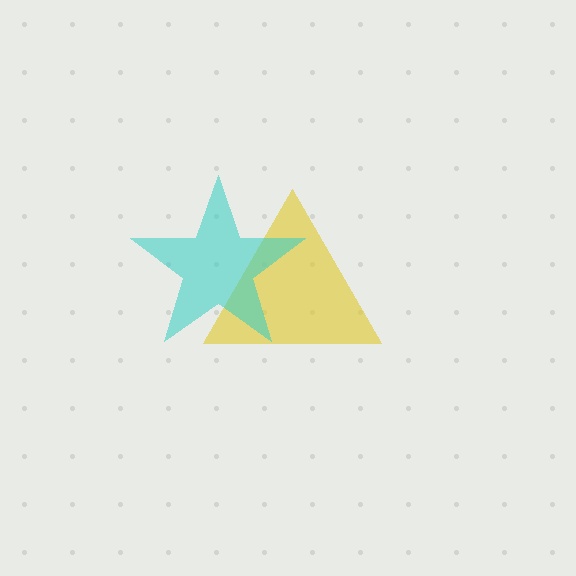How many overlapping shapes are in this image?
There are 2 overlapping shapes in the image.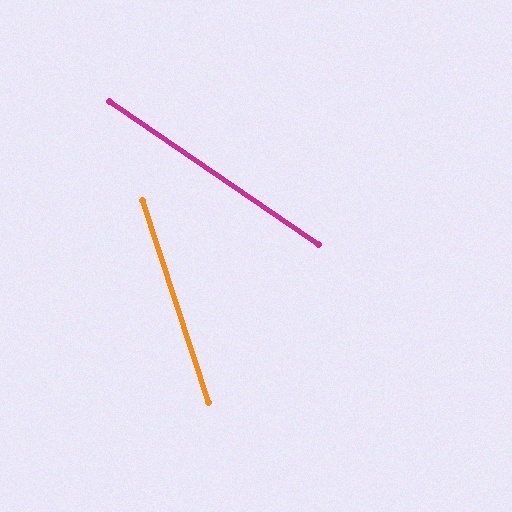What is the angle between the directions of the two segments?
Approximately 37 degrees.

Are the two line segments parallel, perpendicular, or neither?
Neither parallel nor perpendicular — they differ by about 37°.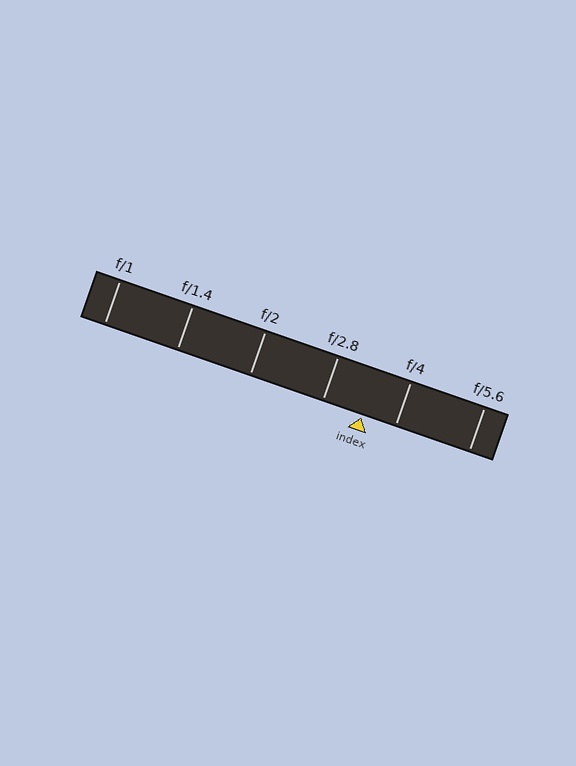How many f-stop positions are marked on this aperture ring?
There are 6 f-stop positions marked.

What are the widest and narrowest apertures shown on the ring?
The widest aperture shown is f/1 and the narrowest is f/5.6.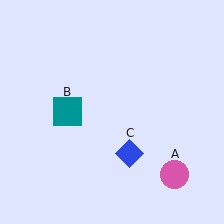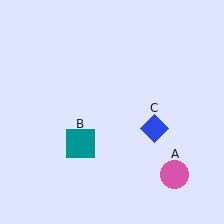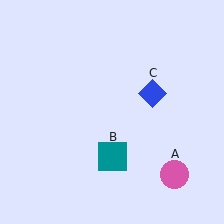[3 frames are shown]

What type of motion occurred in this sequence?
The teal square (object B), blue diamond (object C) rotated counterclockwise around the center of the scene.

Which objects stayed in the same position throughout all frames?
Pink circle (object A) remained stationary.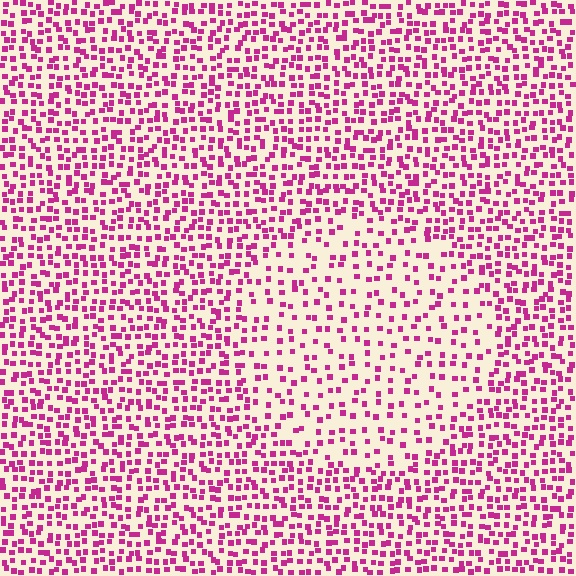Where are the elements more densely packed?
The elements are more densely packed outside the circle boundary.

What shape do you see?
I see a circle.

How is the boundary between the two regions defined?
The boundary is defined by a change in element density (approximately 1.9x ratio). All elements are the same color, size, and shape.